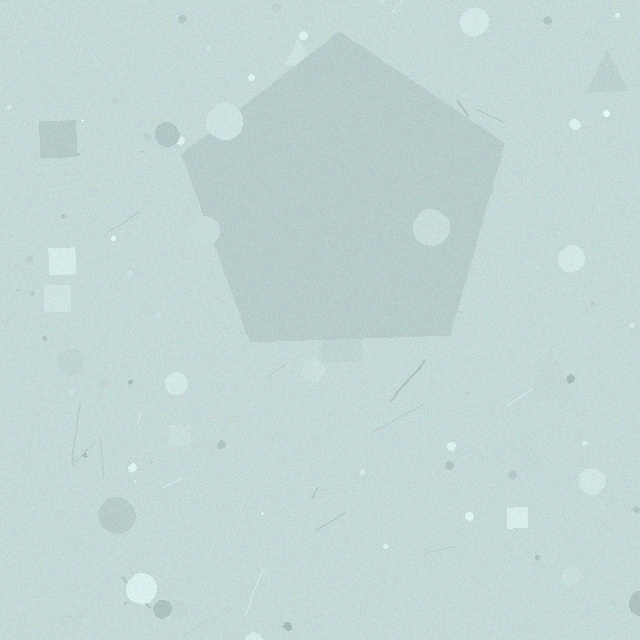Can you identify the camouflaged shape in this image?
The camouflaged shape is a pentagon.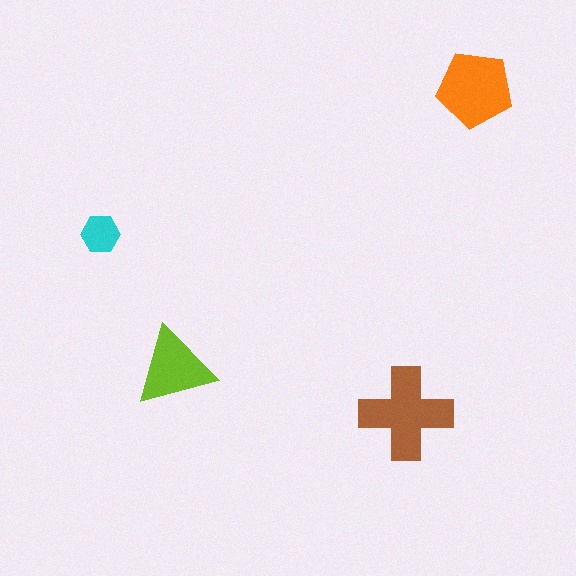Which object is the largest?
The brown cross.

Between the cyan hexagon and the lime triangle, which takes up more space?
The lime triangle.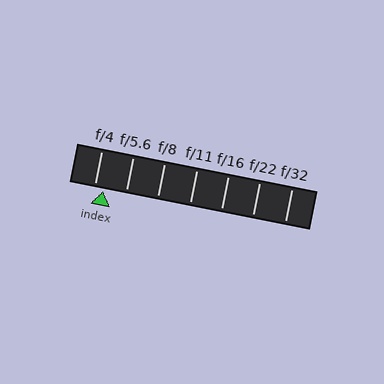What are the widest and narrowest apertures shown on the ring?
The widest aperture shown is f/4 and the narrowest is f/32.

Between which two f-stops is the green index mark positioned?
The index mark is between f/4 and f/5.6.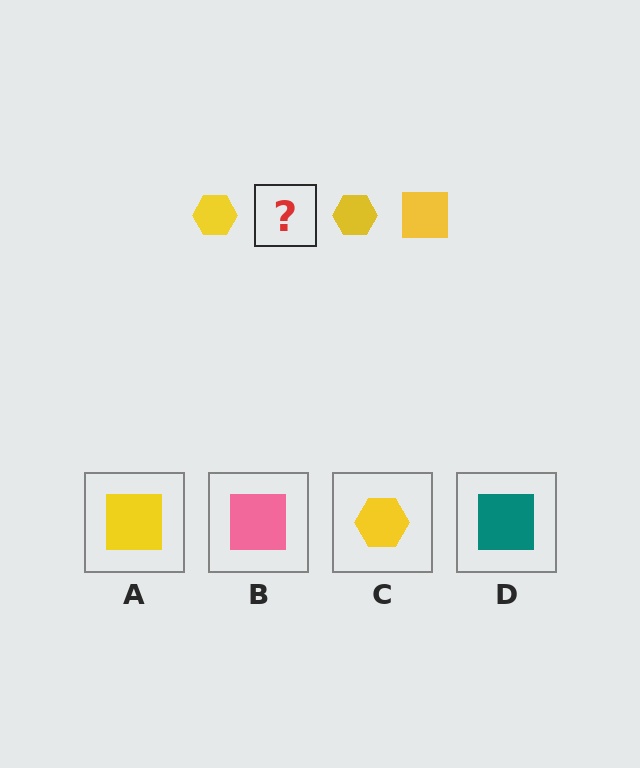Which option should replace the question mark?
Option A.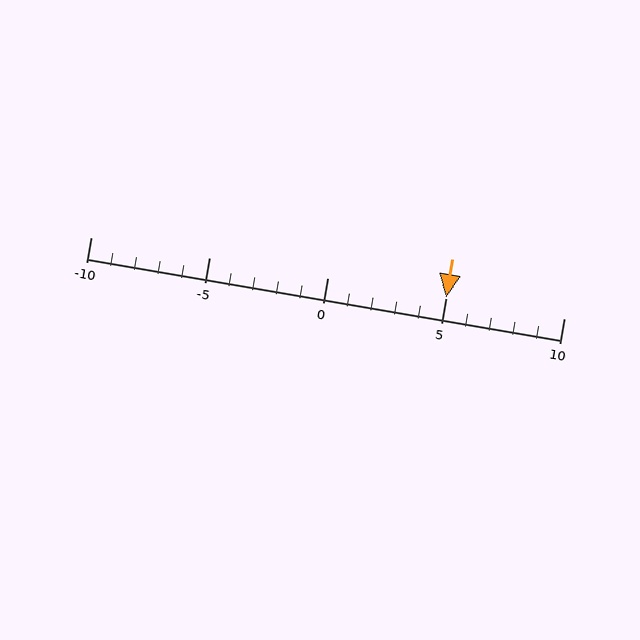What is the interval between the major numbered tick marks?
The major tick marks are spaced 5 units apart.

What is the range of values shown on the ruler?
The ruler shows values from -10 to 10.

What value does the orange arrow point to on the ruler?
The orange arrow points to approximately 5.